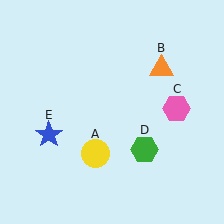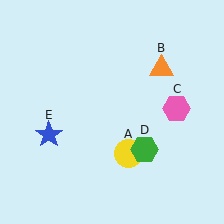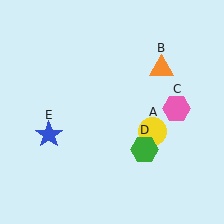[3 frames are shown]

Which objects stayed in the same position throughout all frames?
Orange triangle (object B) and pink hexagon (object C) and green hexagon (object D) and blue star (object E) remained stationary.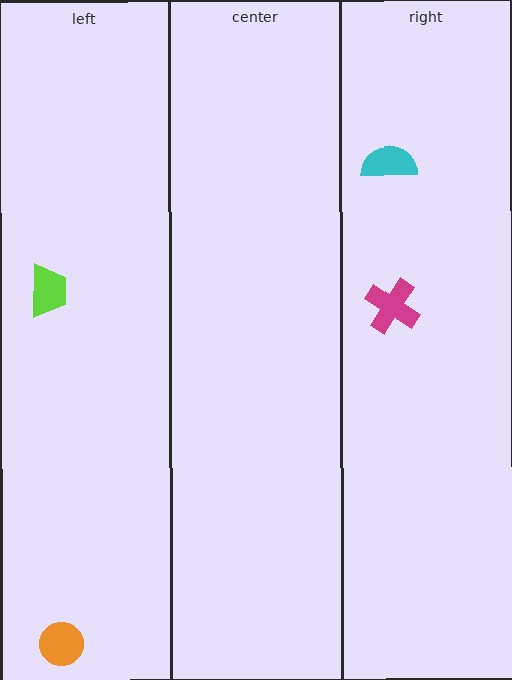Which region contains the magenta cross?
The right region.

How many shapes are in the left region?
2.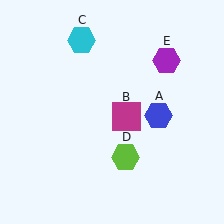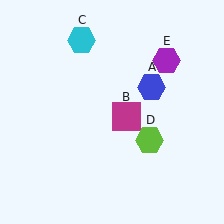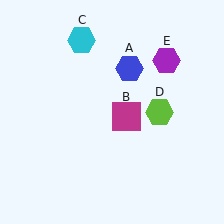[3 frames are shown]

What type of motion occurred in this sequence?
The blue hexagon (object A), lime hexagon (object D) rotated counterclockwise around the center of the scene.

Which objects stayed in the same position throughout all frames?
Magenta square (object B) and cyan hexagon (object C) and purple hexagon (object E) remained stationary.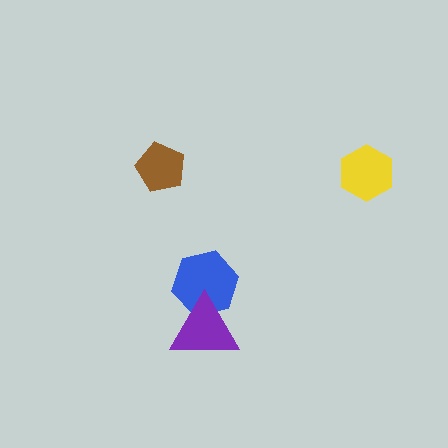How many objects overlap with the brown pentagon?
0 objects overlap with the brown pentagon.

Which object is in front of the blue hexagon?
The purple triangle is in front of the blue hexagon.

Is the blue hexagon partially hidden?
Yes, it is partially covered by another shape.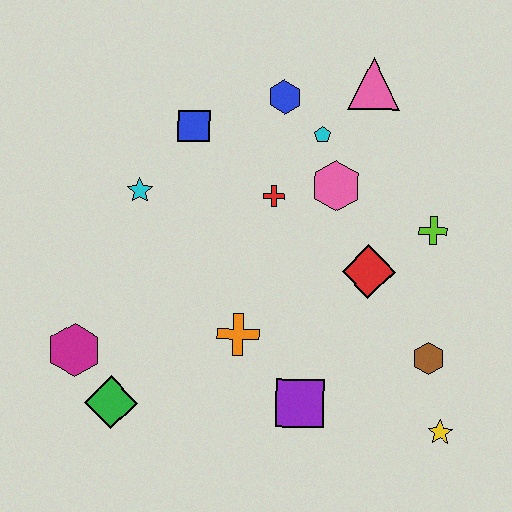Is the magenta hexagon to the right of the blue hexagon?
No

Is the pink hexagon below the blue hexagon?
Yes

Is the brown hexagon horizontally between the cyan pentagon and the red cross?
No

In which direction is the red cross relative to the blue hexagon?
The red cross is below the blue hexagon.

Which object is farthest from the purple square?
The pink triangle is farthest from the purple square.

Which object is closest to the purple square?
The orange cross is closest to the purple square.